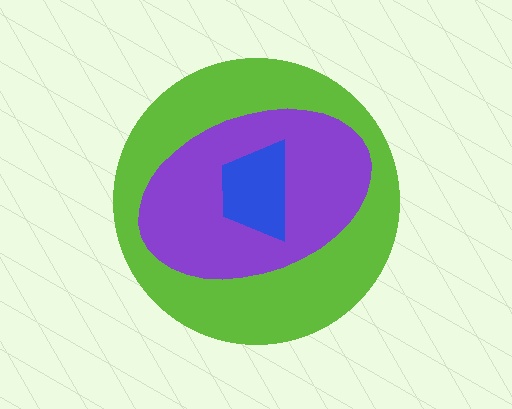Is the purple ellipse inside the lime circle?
Yes.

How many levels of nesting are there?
3.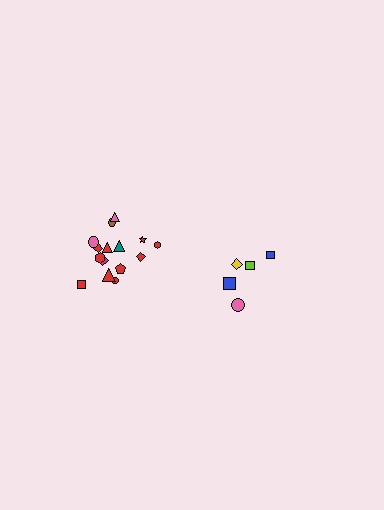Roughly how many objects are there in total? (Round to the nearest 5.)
Roughly 20 objects in total.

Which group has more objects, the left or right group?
The left group.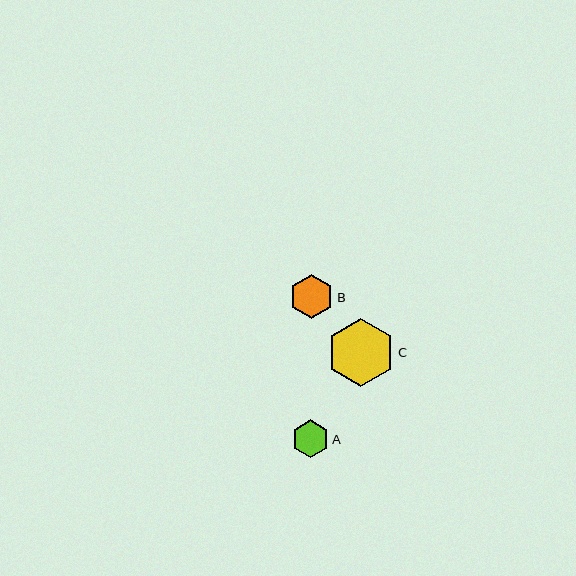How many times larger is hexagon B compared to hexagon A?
Hexagon B is approximately 1.2 times the size of hexagon A.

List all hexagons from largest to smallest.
From largest to smallest: C, B, A.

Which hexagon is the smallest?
Hexagon A is the smallest with a size of approximately 38 pixels.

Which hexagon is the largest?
Hexagon C is the largest with a size of approximately 68 pixels.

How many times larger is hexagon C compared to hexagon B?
Hexagon C is approximately 1.5 times the size of hexagon B.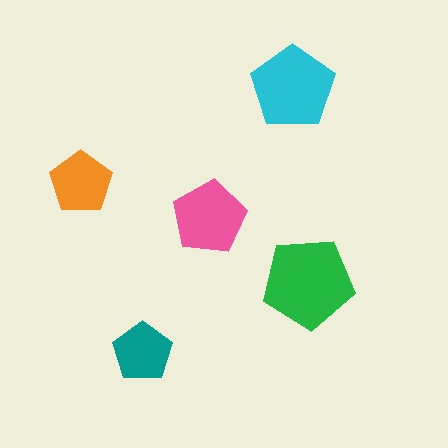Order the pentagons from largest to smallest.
the green one, the cyan one, the pink one, the orange one, the teal one.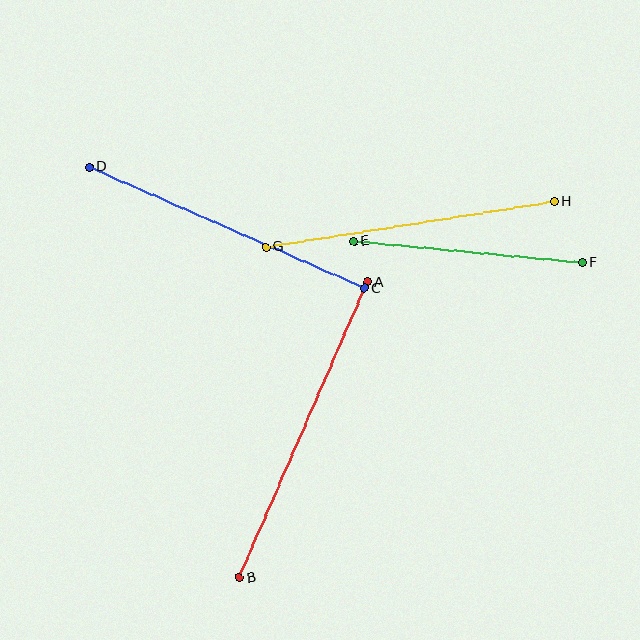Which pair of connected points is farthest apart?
Points A and B are farthest apart.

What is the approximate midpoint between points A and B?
The midpoint is at approximately (303, 430) pixels.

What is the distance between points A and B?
The distance is approximately 322 pixels.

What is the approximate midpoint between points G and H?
The midpoint is at approximately (410, 224) pixels.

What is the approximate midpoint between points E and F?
The midpoint is at approximately (468, 252) pixels.